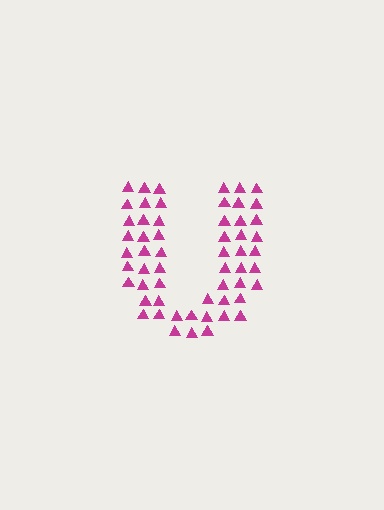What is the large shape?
The large shape is the letter U.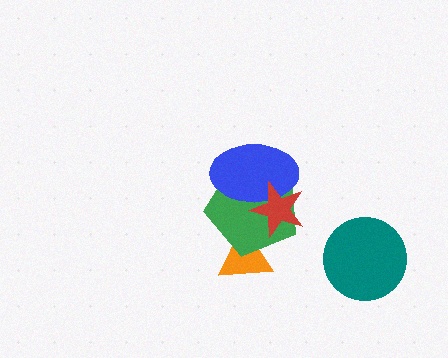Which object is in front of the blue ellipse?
The red star is in front of the blue ellipse.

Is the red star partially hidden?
No, no other shape covers it.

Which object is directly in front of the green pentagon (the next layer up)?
The blue ellipse is directly in front of the green pentagon.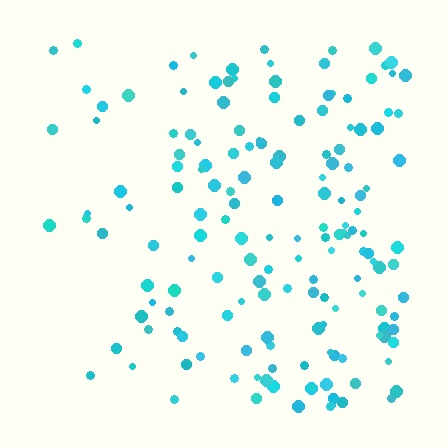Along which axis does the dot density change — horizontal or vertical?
Horizontal.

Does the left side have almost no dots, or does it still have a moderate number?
Still a moderate number, just noticeably fewer than the right.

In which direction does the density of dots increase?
From left to right, with the right side densest.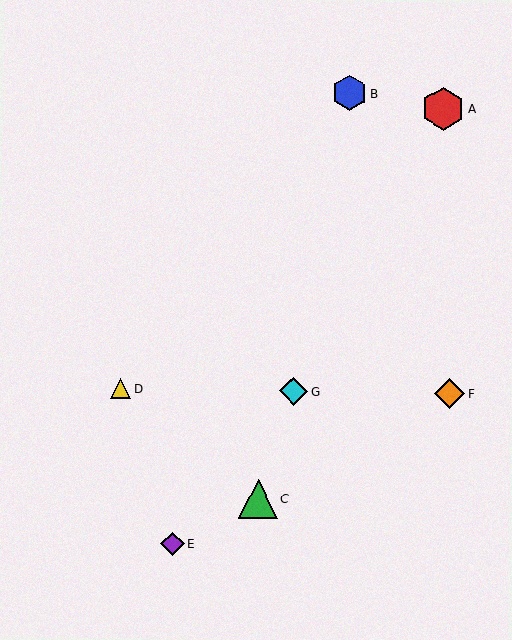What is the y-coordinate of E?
Object E is at y≈544.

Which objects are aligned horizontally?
Objects D, F, G are aligned horizontally.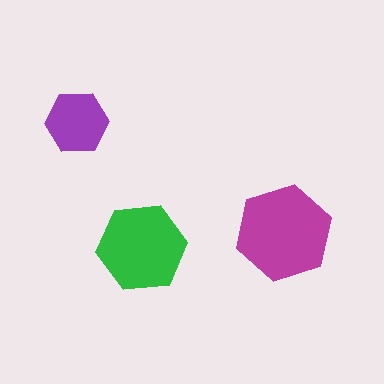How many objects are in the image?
There are 3 objects in the image.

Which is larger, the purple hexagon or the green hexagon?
The green one.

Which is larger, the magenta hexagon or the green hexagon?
The magenta one.